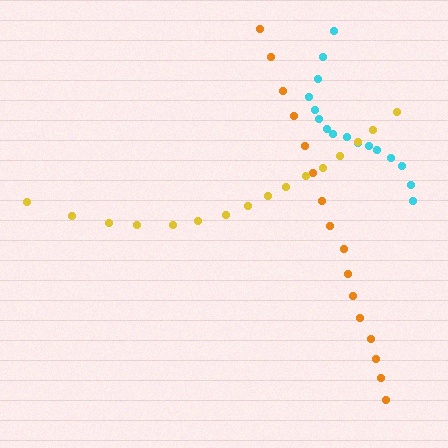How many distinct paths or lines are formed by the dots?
There are 3 distinct paths.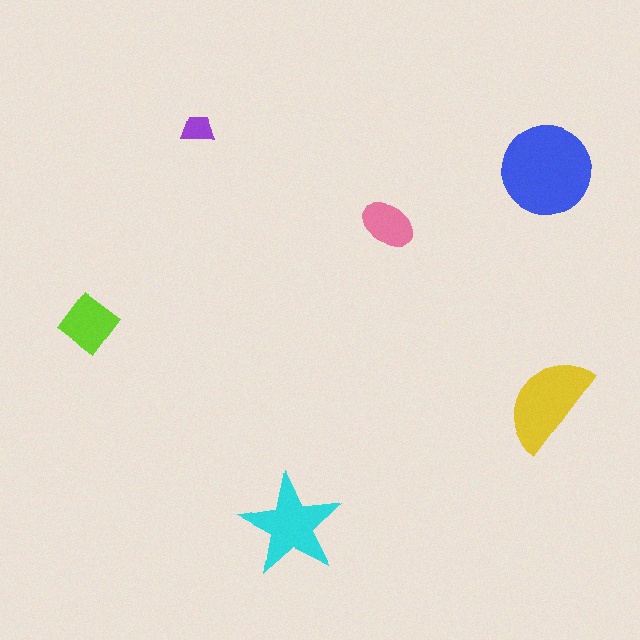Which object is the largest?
The blue circle.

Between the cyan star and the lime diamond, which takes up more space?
The cyan star.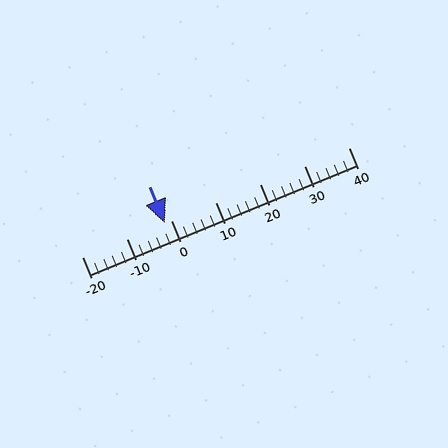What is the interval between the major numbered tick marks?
The major tick marks are spaced 10 units apart.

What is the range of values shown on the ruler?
The ruler shows values from -20 to 40.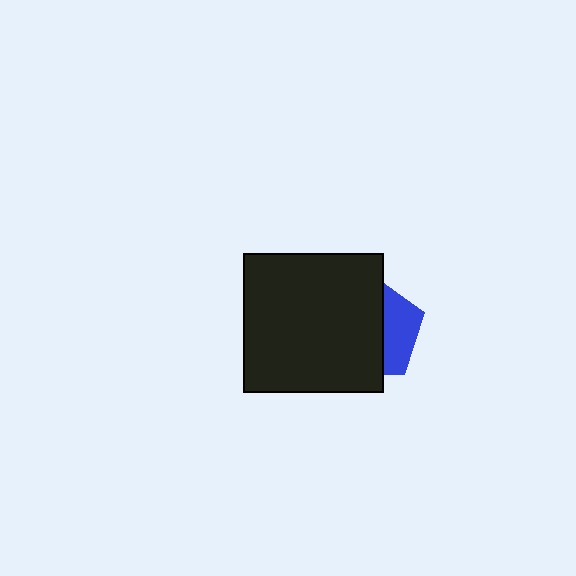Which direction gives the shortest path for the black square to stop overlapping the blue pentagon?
Moving left gives the shortest separation.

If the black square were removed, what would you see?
You would see the complete blue pentagon.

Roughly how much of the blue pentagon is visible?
A small part of it is visible (roughly 35%).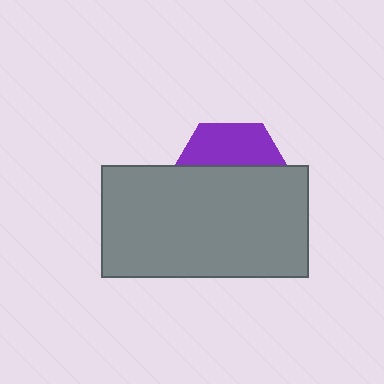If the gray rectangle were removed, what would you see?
You would see the complete purple hexagon.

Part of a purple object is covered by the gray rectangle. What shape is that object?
It is a hexagon.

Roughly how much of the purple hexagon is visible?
A small part of it is visible (roughly 35%).